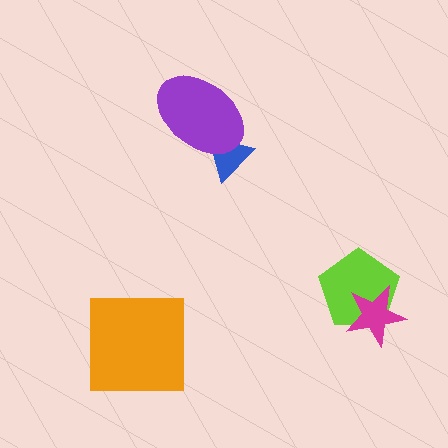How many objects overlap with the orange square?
0 objects overlap with the orange square.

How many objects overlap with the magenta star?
1 object overlaps with the magenta star.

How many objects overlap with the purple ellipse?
1 object overlaps with the purple ellipse.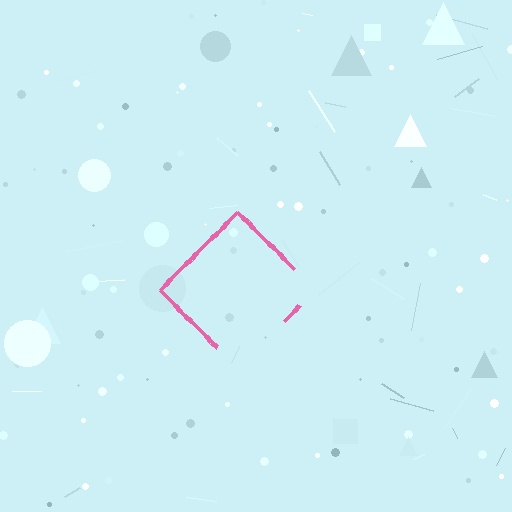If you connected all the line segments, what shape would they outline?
They would outline a diamond.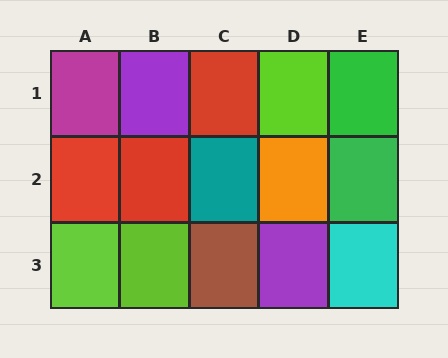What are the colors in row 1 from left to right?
Magenta, purple, red, lime, green.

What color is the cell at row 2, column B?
Red.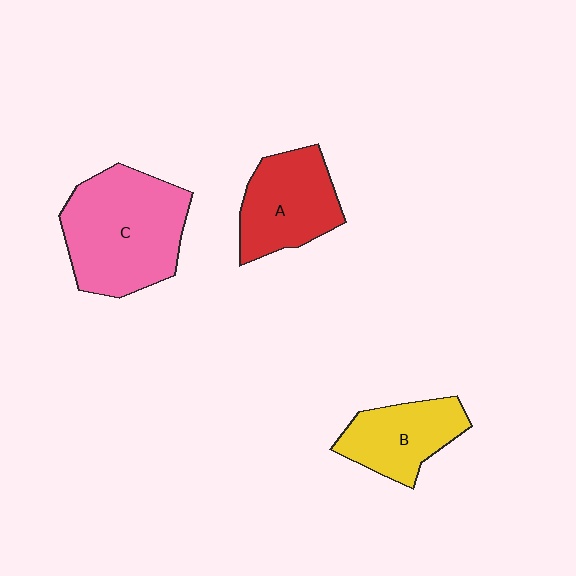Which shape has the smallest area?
Shape B (yellow).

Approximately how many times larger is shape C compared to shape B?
Approximately 1.8 times.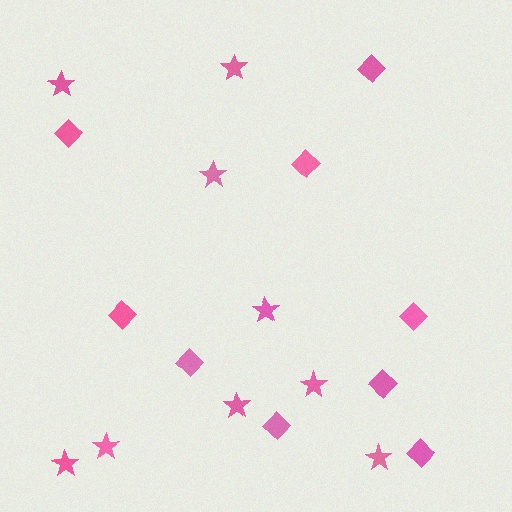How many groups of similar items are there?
There are 2 groups: one group of stars (9) and one group of diamonds (9).